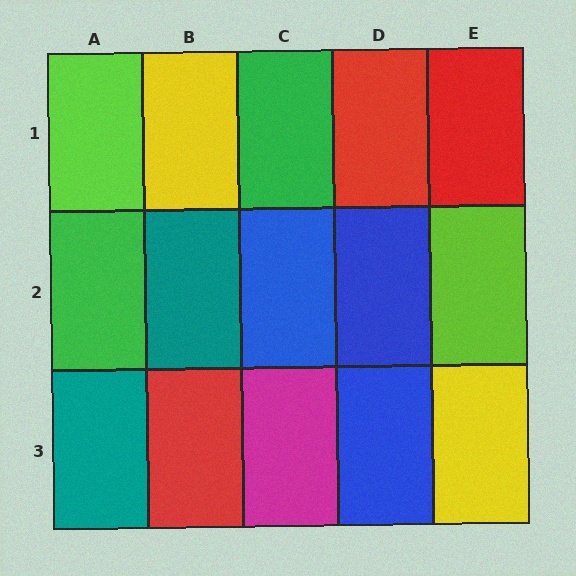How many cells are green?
2 cells are green.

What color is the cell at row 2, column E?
Lime.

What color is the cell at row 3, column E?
Yellow.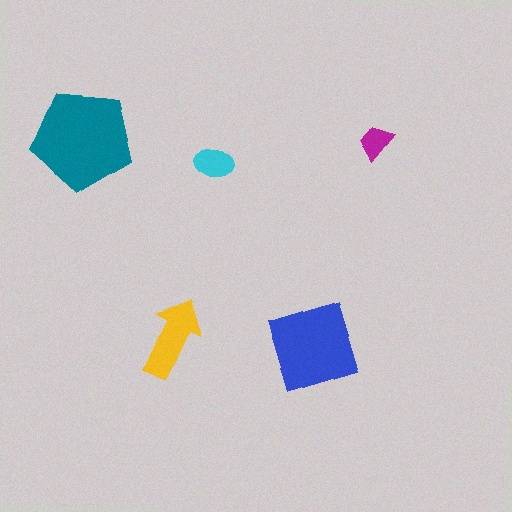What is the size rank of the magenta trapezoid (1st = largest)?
5th.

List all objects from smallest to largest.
The magenta trapezoid, the cyan ellipse, the yellow arrow, the blue diamond, the teal pentagon.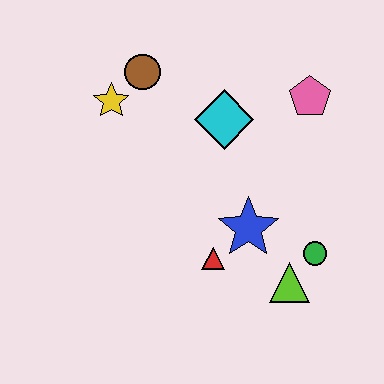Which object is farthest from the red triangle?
The brown circle is farthest from the red triangle.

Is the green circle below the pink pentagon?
Yes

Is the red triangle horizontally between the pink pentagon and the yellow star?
Yes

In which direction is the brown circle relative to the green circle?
The brown circle is above the green circle.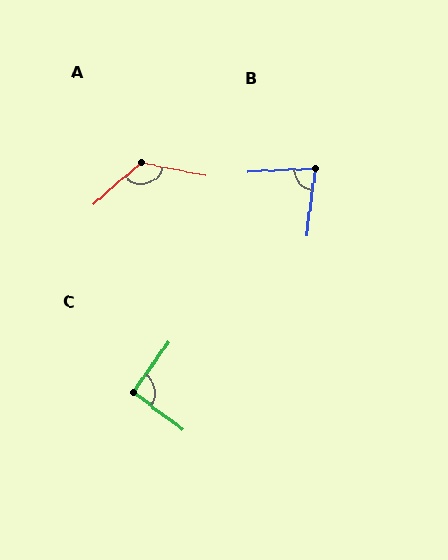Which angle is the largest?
A, at approximately 129 degrees.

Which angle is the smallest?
B, at approximately 79 degrees.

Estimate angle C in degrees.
Approximately 92 degrees.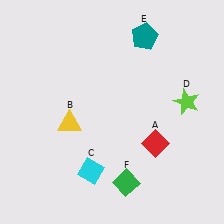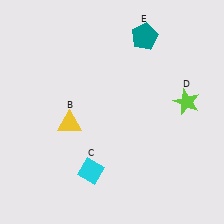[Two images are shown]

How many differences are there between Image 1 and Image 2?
There are 2 differences between the two images.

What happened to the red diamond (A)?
The red diamond (A) was removed in Image 2. It was in the bottom-right area of Image 1.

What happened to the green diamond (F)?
The green diamond (F) was removed in Image 2. It was in the bottom-right area of Image 1.